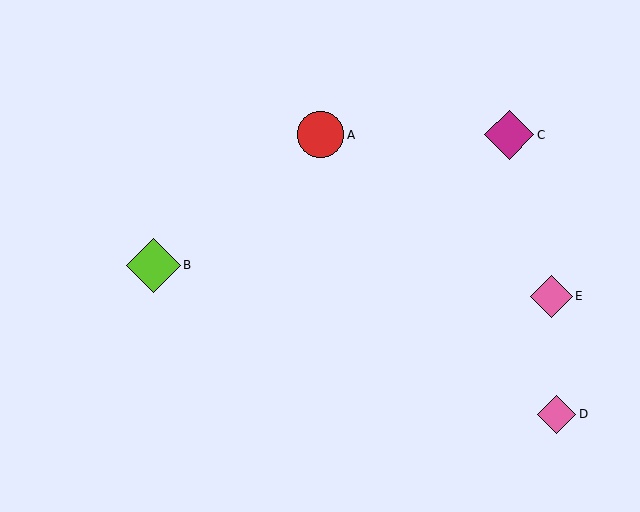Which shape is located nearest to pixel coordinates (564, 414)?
The pink diamond (labeled D) at (557, 414) is nearest to that location.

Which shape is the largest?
The lime diamond (labeled B) is the largest.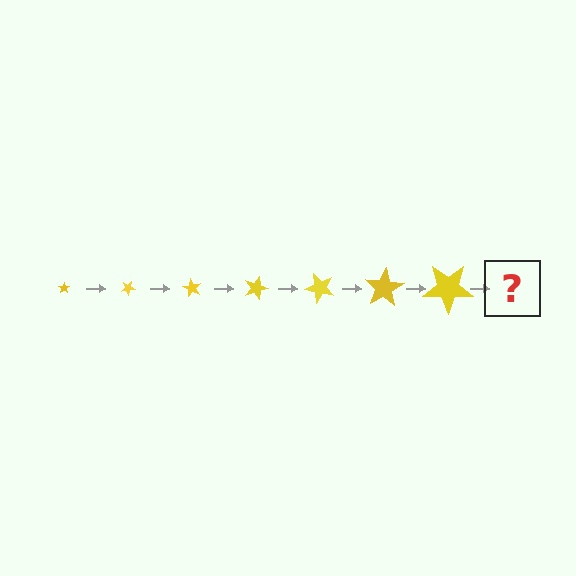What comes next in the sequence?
The next element should be a star, larger than the previous one and rotated 210 degrees from the start.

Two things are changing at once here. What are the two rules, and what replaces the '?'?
The two rules are that the star grows larger each step and it rotates 30 degrees each step. The '?' should be a star, larger than the previous one and rotated 210 degrees from the start.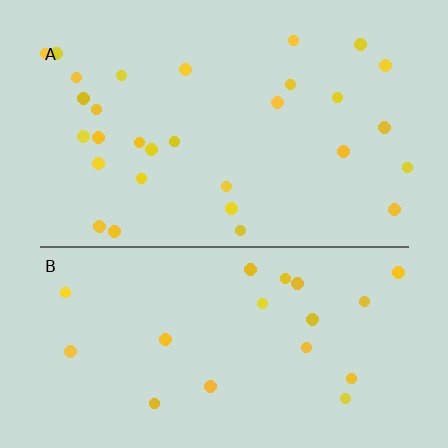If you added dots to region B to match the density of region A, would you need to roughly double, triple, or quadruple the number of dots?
Approximately double.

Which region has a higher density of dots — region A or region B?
A (the top).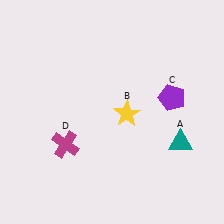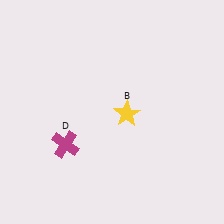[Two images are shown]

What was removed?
The teal triangle (A), the purple pentagon (C) were removed in Image 2.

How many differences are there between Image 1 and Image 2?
There are 2 differences between the two images.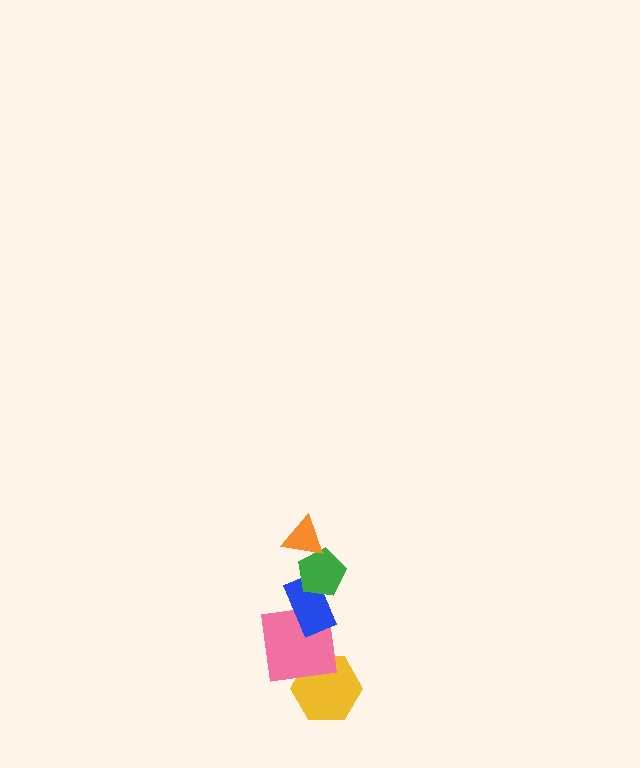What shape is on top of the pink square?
The blue rectangle is on top of the pink square.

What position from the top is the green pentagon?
The green pentagon is 2nd from the top.